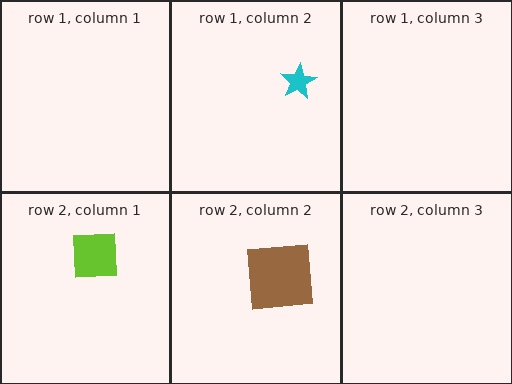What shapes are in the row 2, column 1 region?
The lime square.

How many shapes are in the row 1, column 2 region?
1.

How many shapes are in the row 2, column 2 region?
1.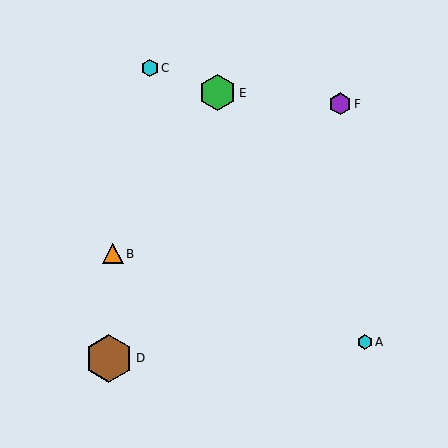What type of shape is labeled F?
Shape F is a purple hexagon.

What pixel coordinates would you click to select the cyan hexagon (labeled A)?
Click at (365, 342) to select the cyan hexagon A.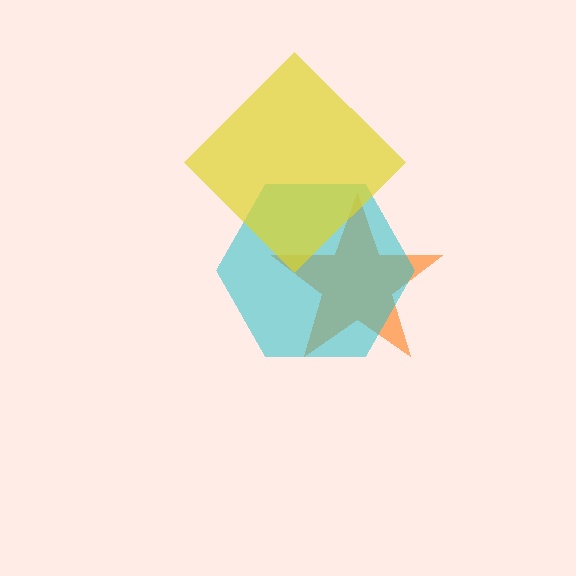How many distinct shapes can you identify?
There are 3 distinct shapes: an orange star, a cyan hexagon, a yellow diamond.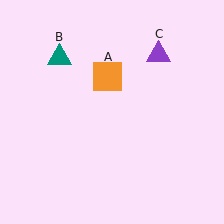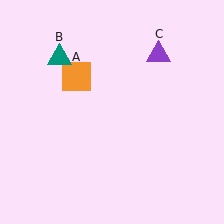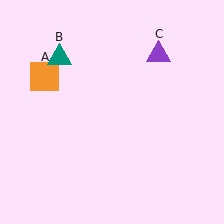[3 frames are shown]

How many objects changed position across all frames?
1 object changed position: orange square (object A).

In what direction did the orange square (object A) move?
The orange square (object A) moved left.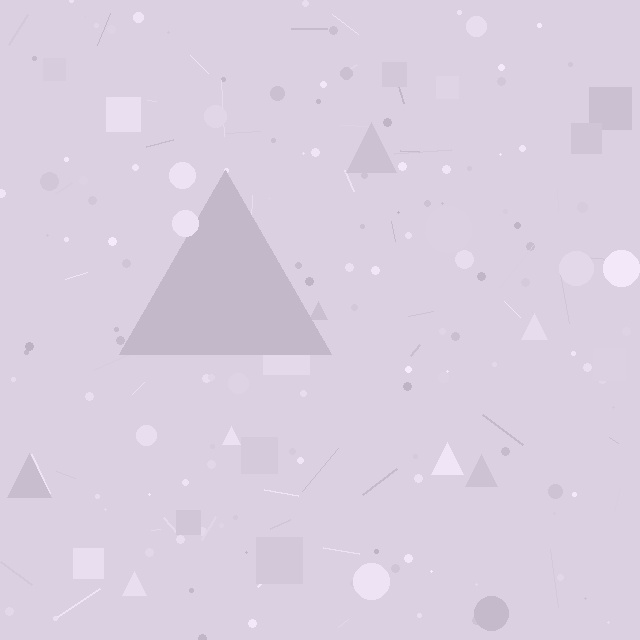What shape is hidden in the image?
A triangle is hidden in the image.